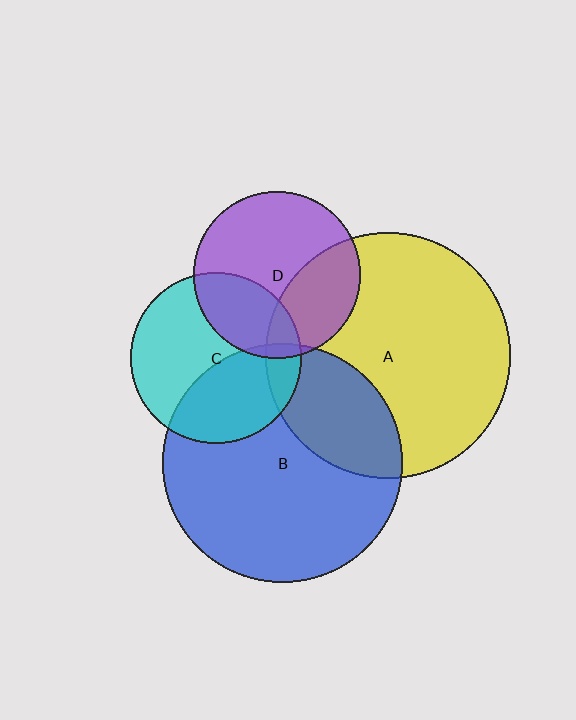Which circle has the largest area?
Circle A (yellow).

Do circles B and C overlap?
Yes.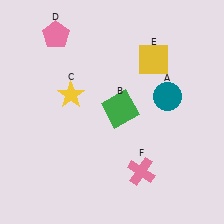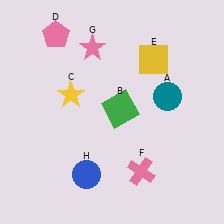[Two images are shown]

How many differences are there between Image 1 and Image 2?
There are 2 differences between the two images.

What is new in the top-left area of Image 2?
A pink star (G) was added in the top-left area of Image 2.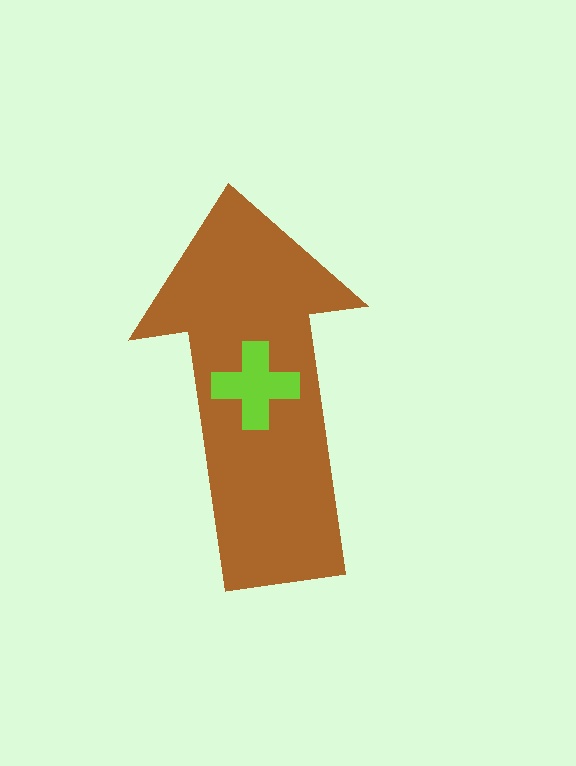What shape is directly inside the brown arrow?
The lime cross.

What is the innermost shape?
The lime cross.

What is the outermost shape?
The brown arrow.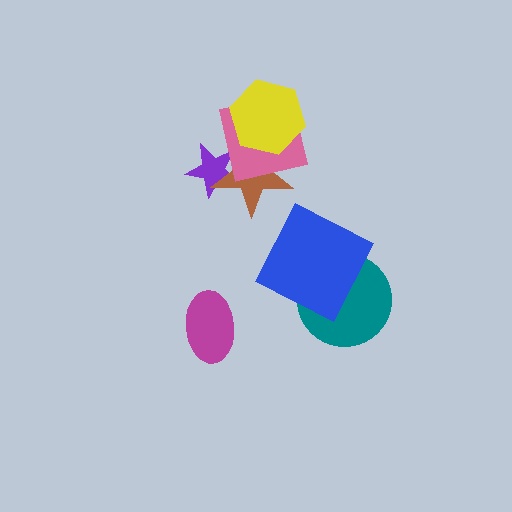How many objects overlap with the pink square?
2 objects overlap with the pink square.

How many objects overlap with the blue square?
1 object overlaps with the blue square.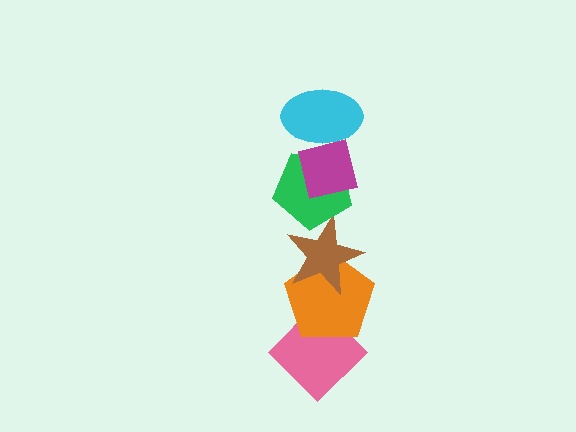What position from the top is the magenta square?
The magenta square is 2nd from the top.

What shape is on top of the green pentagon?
The magenta square is on top of the green pentagon.